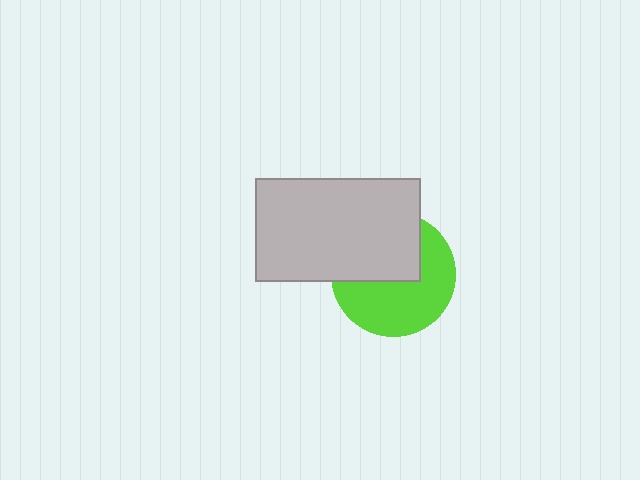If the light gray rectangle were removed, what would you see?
You would see the complete lime circle.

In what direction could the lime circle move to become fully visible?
The lime circle could move down. That would shift it out from behind the light gray rectangle entirely.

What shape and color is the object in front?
The object in front is a light gray rectangle.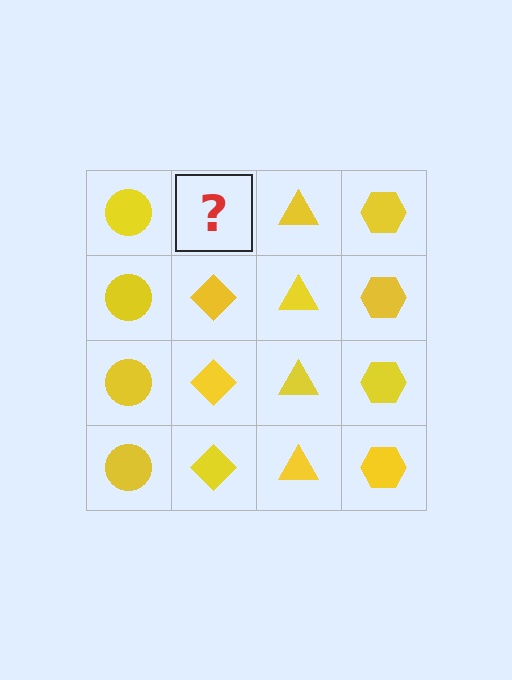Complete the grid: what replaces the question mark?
The question mark should be replaced with a yellow diamond.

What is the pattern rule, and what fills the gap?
The rule is that each column has a consistent shape. The gap should be filled with a yellow diamond.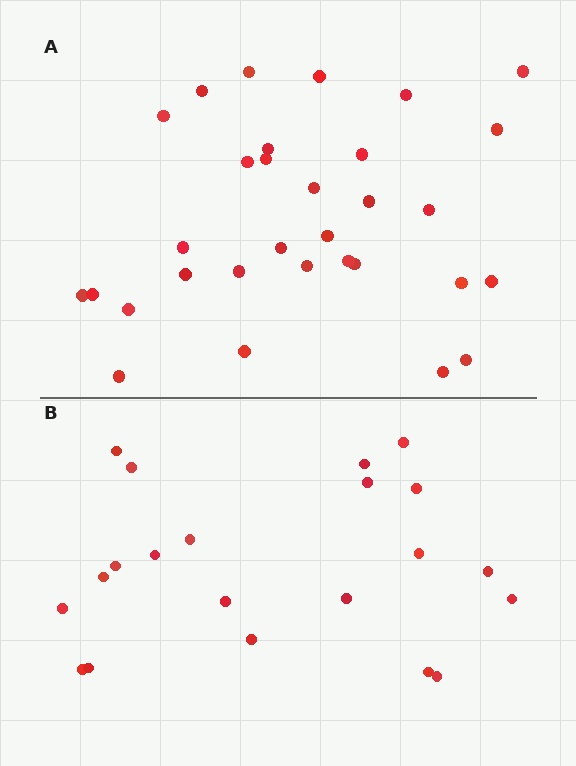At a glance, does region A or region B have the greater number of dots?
Region A (the top region) has more dots.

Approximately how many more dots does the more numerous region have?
Region A has roughly 10 or so more dots than region B.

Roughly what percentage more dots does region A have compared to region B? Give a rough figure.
About 50% more.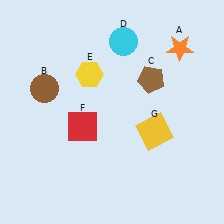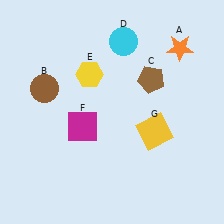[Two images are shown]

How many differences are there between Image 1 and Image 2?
There is 1 difference between the two images.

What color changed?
The square (F) changed from red in Image 1 to magenta in Image 2.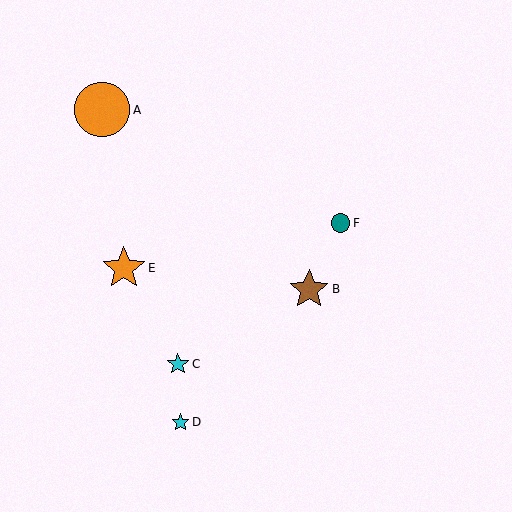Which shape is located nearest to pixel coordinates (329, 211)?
The teal circle (labeled F) at (340, 223) is nearest to that location.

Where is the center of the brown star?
The center of the brown star is at (309, 289).